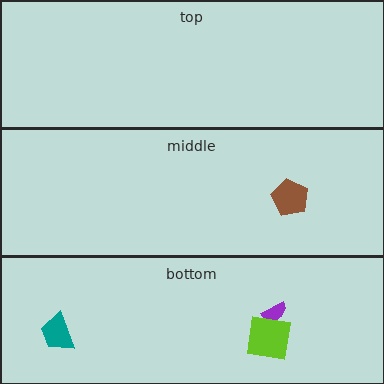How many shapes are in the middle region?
1.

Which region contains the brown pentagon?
The middle region.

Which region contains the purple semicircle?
The bottom region.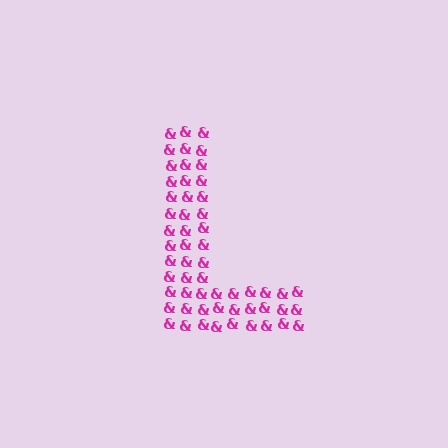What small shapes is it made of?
It is made of small ampersands.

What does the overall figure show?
The overall figure shows the letter L.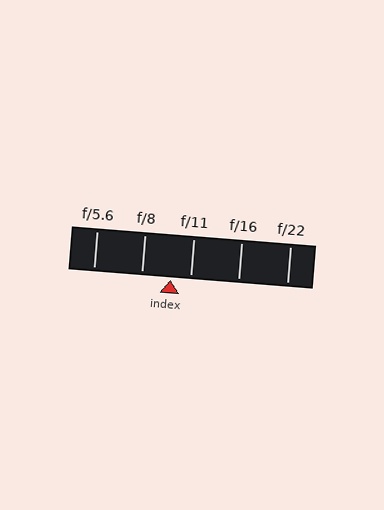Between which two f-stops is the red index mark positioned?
The index mark is between f/8 and f/11.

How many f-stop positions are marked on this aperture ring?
There are 5 f-stop positions marked.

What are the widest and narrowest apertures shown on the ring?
The widest aperture shown is f/5.6 and the narrowest is f/22.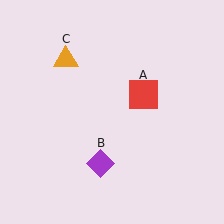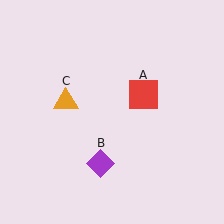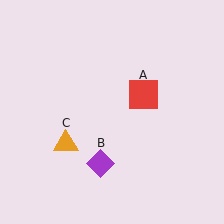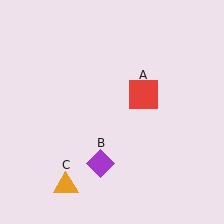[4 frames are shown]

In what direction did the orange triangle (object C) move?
The orange triangle (object C) moved down.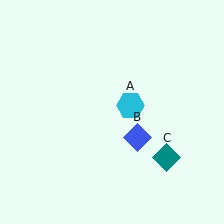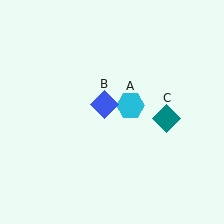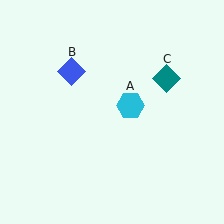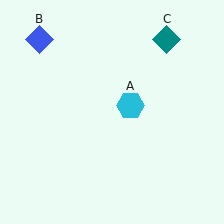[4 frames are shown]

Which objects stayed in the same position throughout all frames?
Cyan hexagon (object A) remained stationary.